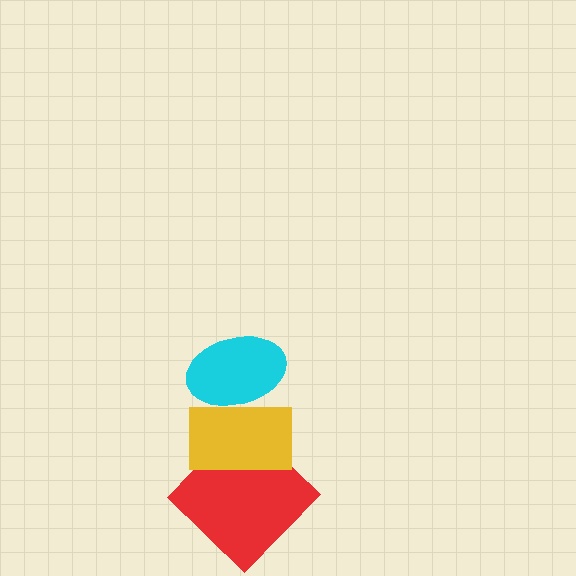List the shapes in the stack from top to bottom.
From top to bottom: the cyan ellipse, the yellow rectangle, the red diamond.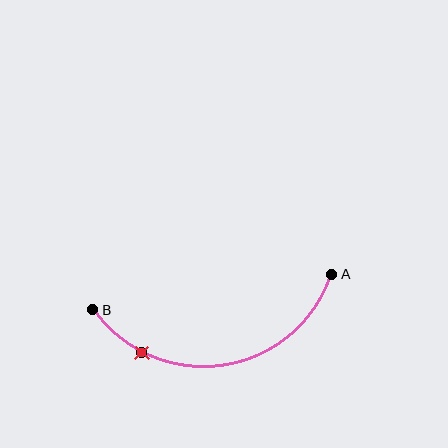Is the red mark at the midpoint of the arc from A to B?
No. The red mark lies on the arc but is closer to endpoint B. The arc midpoint would be at the point on the curve equidistant along the arc from both A and B.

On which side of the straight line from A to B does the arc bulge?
The arc bulges below the straight line connecting A and B.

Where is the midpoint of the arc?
The arc midpoint is the point on the curve farthest from the straight line joining A and B. It sits below that line.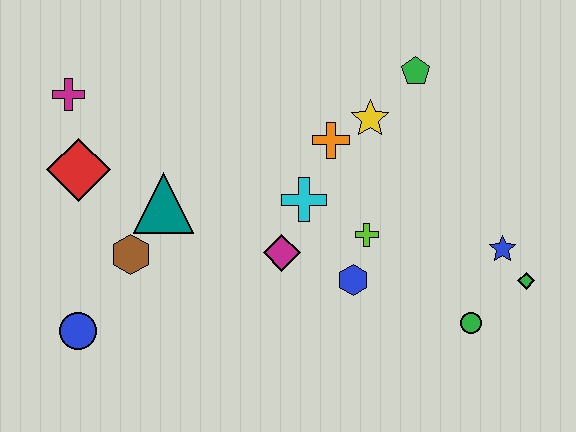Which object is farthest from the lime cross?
The magenta cross is farthest from the lime cross.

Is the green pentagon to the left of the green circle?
Yes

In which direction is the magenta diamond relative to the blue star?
The magenta diamond is to the left of the blue star.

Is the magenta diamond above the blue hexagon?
Yes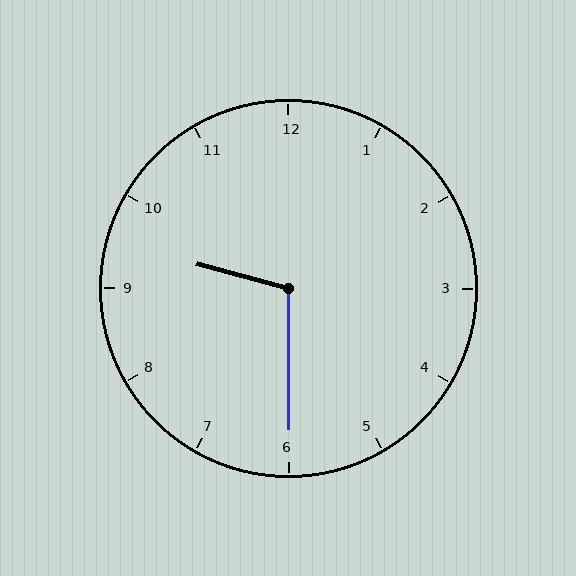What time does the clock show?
9:30.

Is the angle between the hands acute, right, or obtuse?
It is obtuse.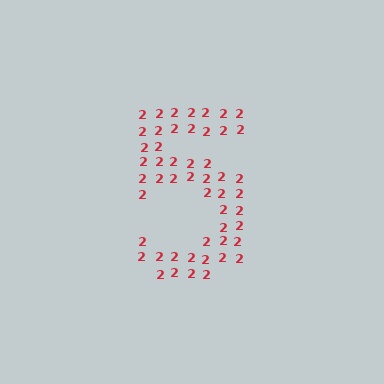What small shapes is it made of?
It is made of small digit 2's.